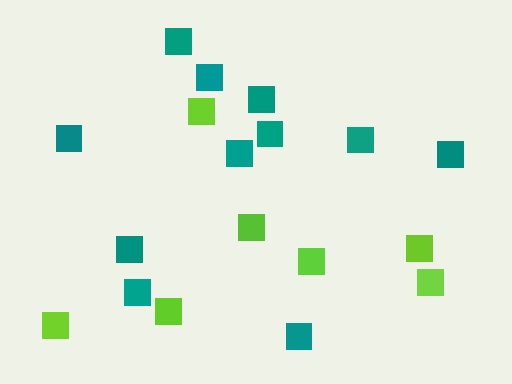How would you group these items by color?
There are 2 groups: one group of lime squares (7) and one group of teal squares (11).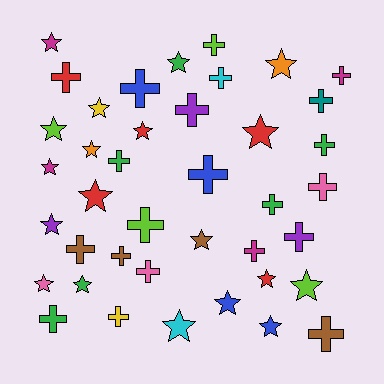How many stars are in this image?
There are 19 stars.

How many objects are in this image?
There are 40 objects.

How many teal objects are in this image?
There is 1 teal object.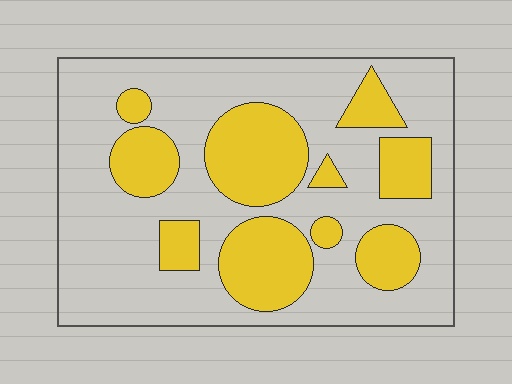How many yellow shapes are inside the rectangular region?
10.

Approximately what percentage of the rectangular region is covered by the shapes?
Approximately 30%.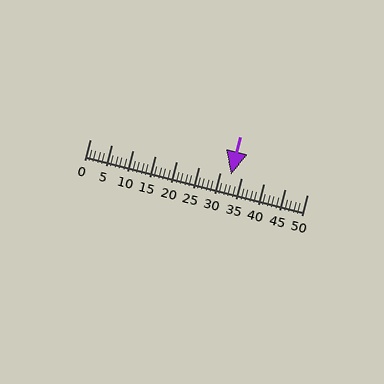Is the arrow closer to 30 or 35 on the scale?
The arrow is closer to 35.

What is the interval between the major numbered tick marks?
The major tick marks are spaced 5 units apart.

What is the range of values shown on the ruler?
The ruler shows values from 0 to 50.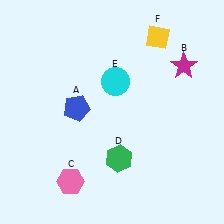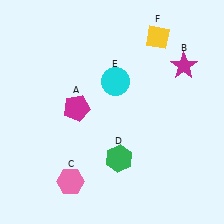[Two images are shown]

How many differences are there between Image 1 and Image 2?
There is 1 difference between the two images.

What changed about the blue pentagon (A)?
In Image 1, A is blue. In Image 2, it changed to magenta.